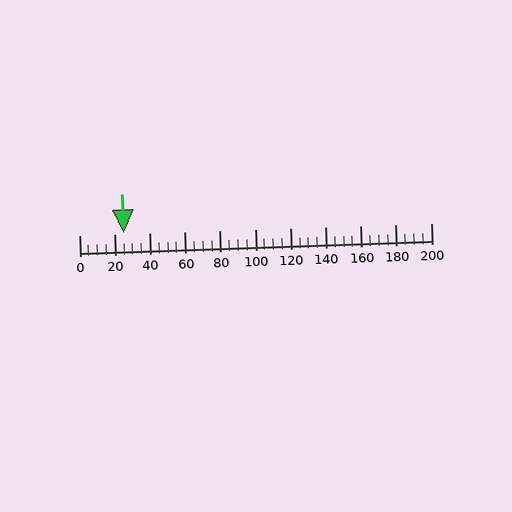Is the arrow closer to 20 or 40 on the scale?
The arrow is closer to 20.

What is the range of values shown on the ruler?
The ruler shows values from 0 to 200.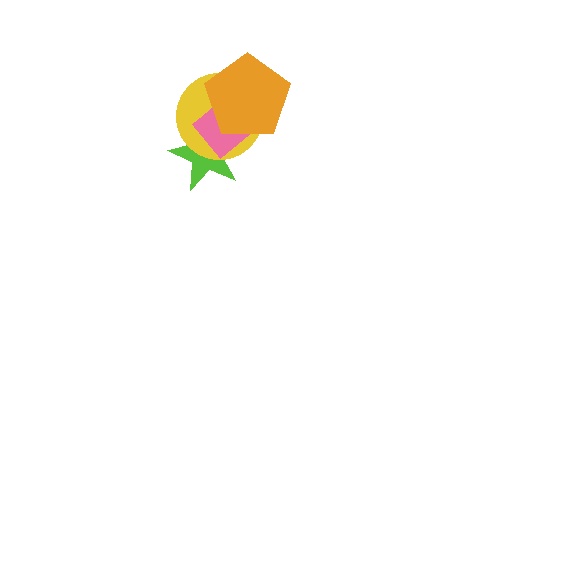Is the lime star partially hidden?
Yes, it is partially covered by another shape.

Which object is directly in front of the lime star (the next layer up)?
The yellow circle is directly in front of the lime star.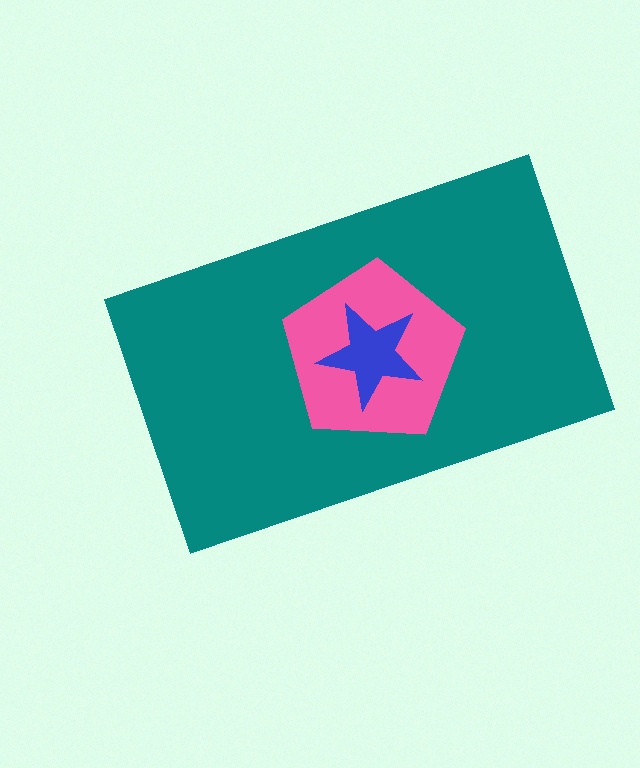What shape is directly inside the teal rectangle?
The pink pentagon.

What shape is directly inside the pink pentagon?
The blue star.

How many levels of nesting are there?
3.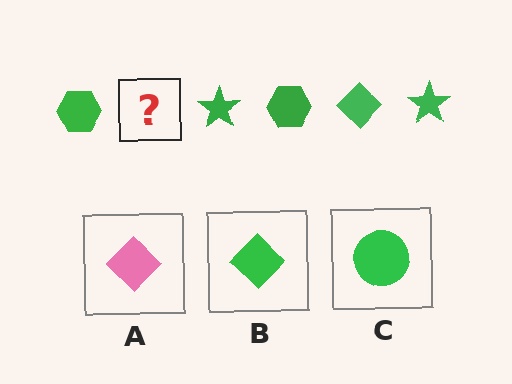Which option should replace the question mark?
Option B.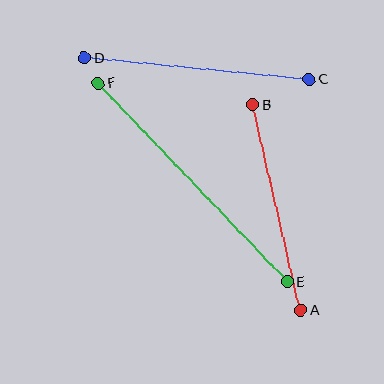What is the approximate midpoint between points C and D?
The midpoint is at approximately (197, 69) pixels.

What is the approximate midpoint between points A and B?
The midpoint is at approximately (277, 207) pixels.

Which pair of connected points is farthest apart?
Points E and F are farthest apart.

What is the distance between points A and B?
The distance is approximately 211 pixels.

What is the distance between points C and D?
The distance is approximately 225 pixels.